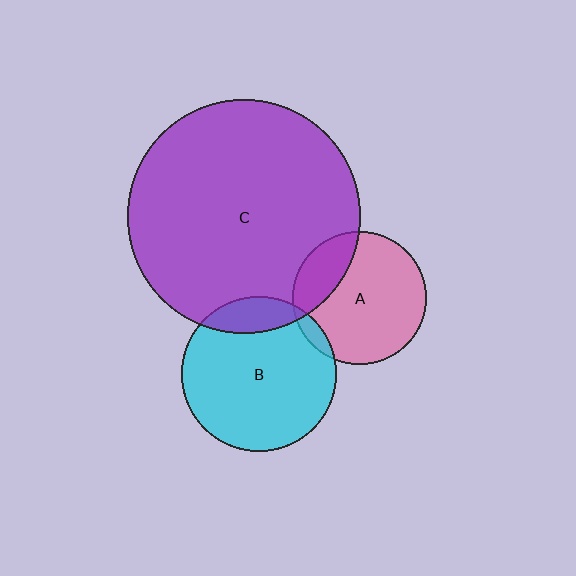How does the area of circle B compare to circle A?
Approximately 1.3 times.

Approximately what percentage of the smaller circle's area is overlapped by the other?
Approximately 25%.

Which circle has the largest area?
Circle C (purple).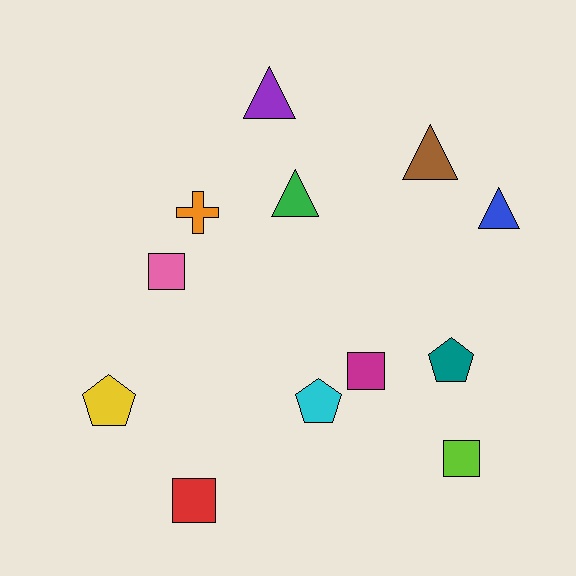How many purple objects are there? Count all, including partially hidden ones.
There is 1 purple object.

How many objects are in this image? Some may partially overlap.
There are 12 objects.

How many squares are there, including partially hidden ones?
There are 4 squares.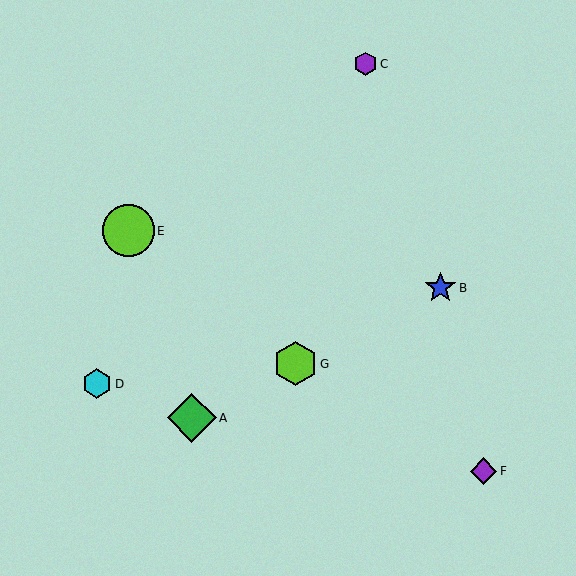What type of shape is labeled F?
Shape F is a purple diamond.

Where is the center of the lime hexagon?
The center of the lime hexagon is at (295, 364).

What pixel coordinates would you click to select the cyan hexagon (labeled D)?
Click at (97, 384) to select the cyan hexagon D.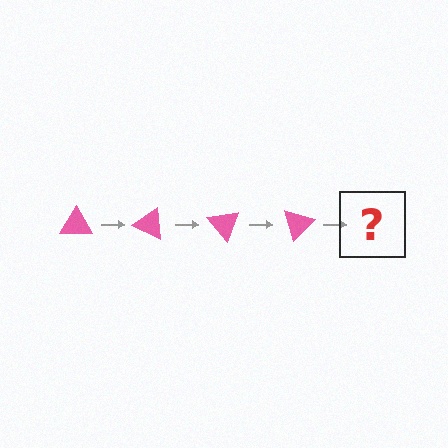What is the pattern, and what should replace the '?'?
The pattern is that the triangle rotates 25 degrees each step. The '?' should be a pink triangle rotated 100 degrees.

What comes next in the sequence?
The next element should be a pink triangle rotated 100 degrees.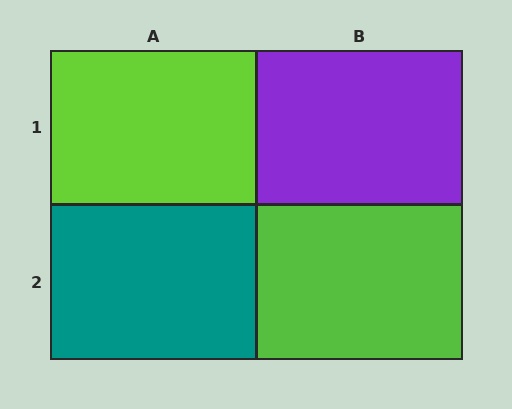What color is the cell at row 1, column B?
Purple.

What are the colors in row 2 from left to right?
Teal, lime.